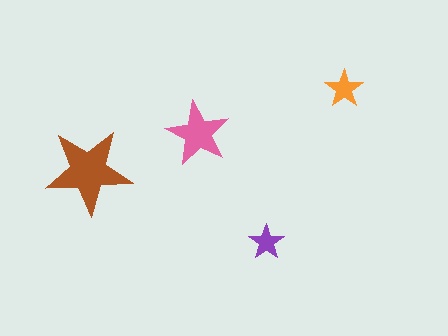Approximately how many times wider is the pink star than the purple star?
About 2 times wider.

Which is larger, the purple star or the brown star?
The brown one.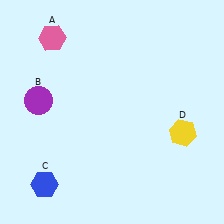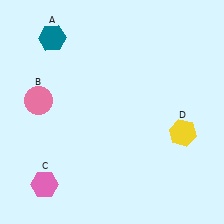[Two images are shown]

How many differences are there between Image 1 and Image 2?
There are 3 differences between the two images.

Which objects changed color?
A changed from pink to teal. B changed from purple to pink. C changed from blue to pink.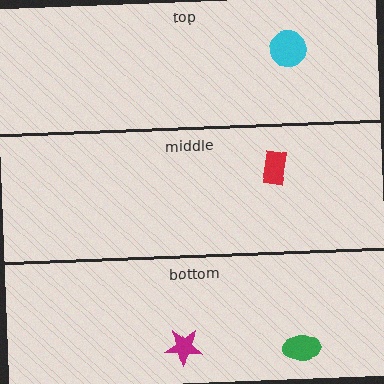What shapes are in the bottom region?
The magenta star, the green ellipse.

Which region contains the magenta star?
The bottom region.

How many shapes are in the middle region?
1.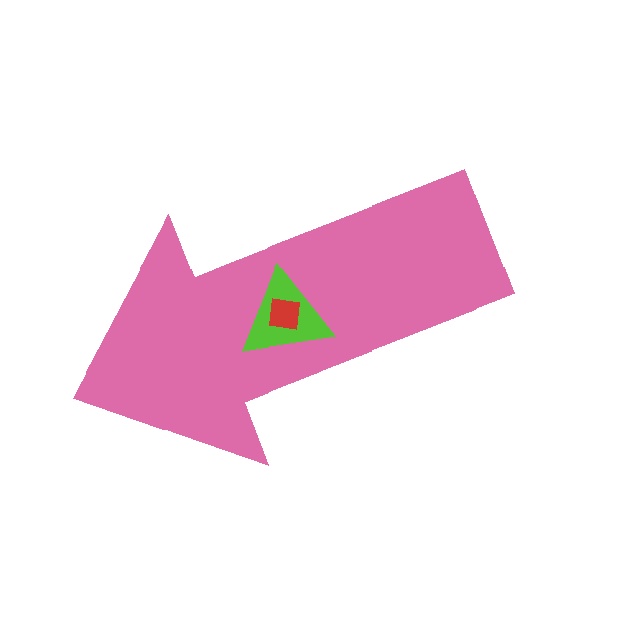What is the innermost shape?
The red square.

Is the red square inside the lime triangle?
Yes.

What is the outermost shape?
The pink arrow.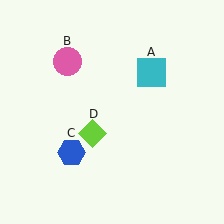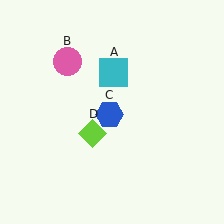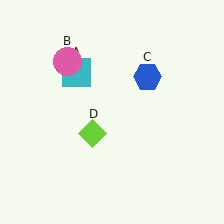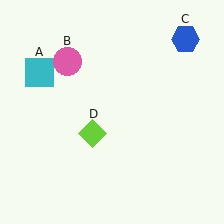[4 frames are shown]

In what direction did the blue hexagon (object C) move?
The blue hexagon (object C) moved up and to the right.